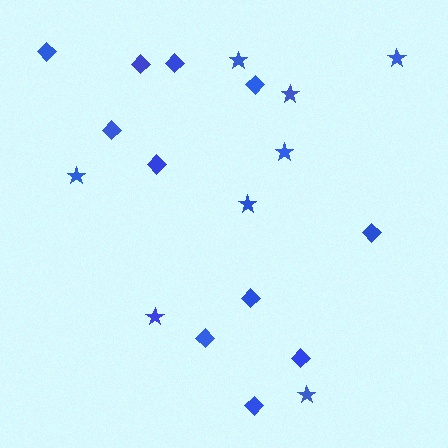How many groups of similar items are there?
There are 2 groups: one group of stars (8) and one group of diamonds (11).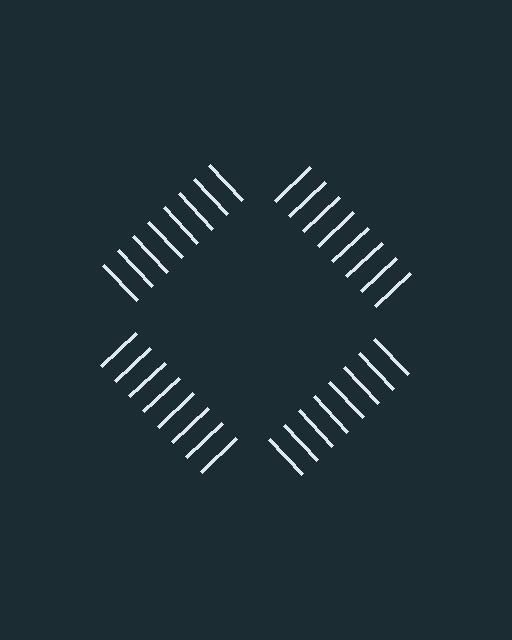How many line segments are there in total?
32 — 8 along each of the 4 edges.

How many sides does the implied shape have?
4 sides — the line-ends trace a square.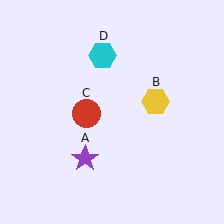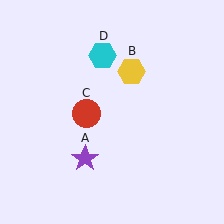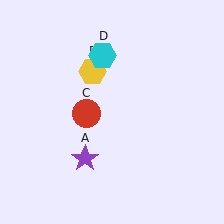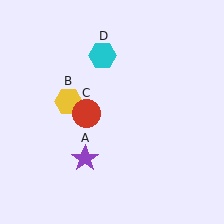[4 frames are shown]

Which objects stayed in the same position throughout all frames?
Purple star (object A) and red circle (object C) and cyan hexagon (object D) remained stationary.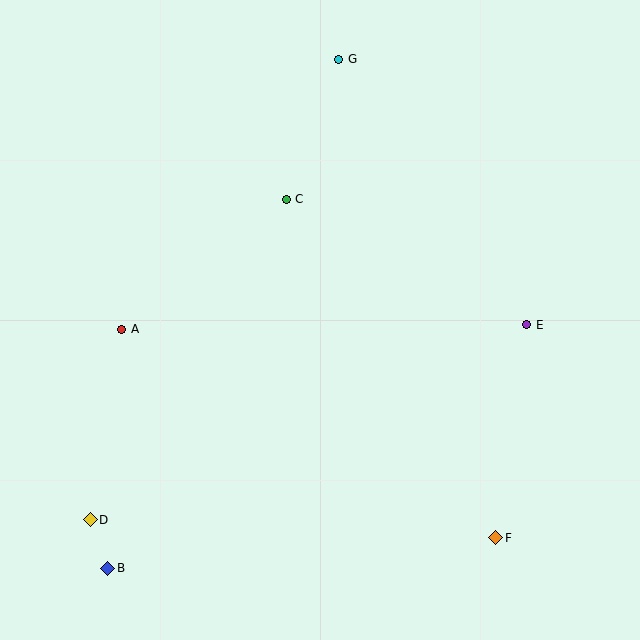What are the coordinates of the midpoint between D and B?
The midpoint between D and B is at (99, 544).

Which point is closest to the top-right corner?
Point G is closest to the top-right corner.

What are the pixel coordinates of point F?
Point F is at (496, 538).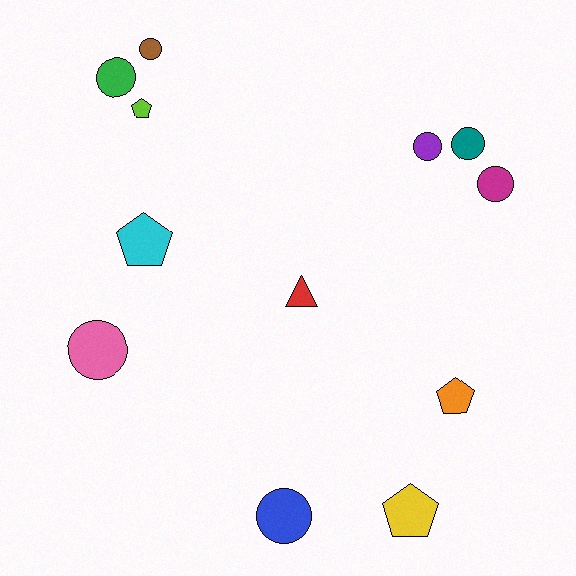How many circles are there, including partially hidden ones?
There are 7 circles.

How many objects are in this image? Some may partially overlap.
There are 12 objects.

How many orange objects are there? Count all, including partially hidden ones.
There is 1 orange object.